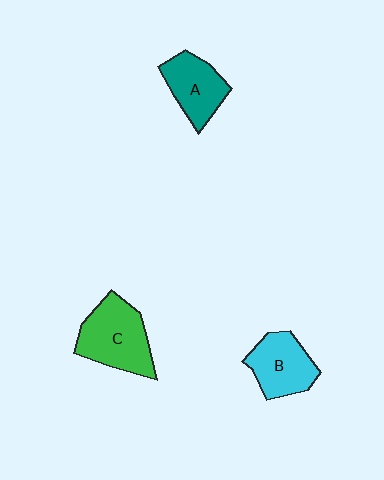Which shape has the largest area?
Shape C (green).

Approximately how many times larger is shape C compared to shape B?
Approximately 1.3 times.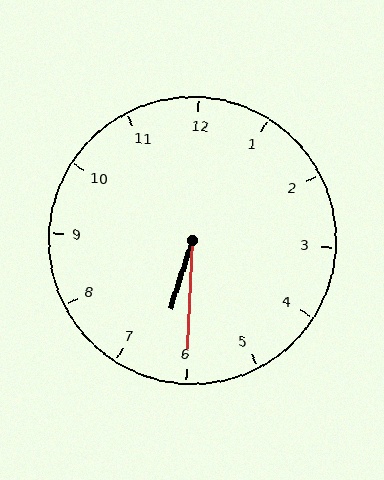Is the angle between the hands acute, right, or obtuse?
It is acute.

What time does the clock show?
6:30.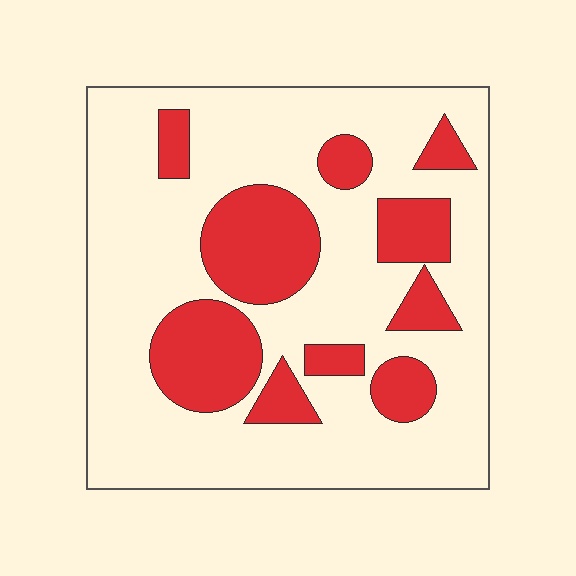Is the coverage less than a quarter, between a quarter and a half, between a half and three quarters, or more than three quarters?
Between a quarter and a half.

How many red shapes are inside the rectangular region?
10.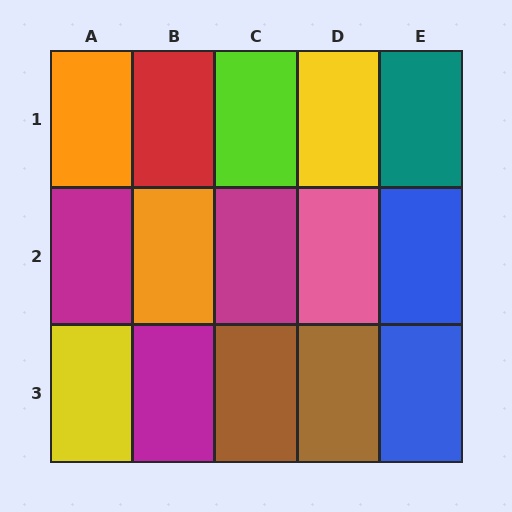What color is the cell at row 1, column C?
Lime.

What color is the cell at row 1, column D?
Yellow.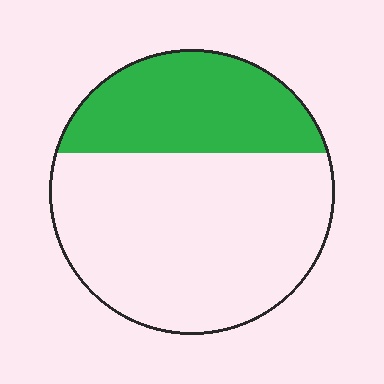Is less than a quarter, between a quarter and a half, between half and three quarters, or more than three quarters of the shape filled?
Between a quarter and a half.